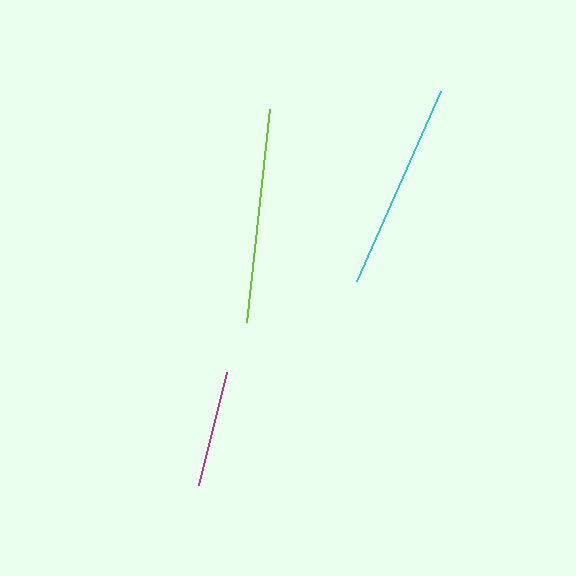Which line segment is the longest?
The lime line is the longest at approximately 214 pixels.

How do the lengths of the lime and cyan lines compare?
The lime and cyan lines are approximately the same length.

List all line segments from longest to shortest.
From longest to shortest: lime, cyan, magenta.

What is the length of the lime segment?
The lime segment is approximately 214 pixels long.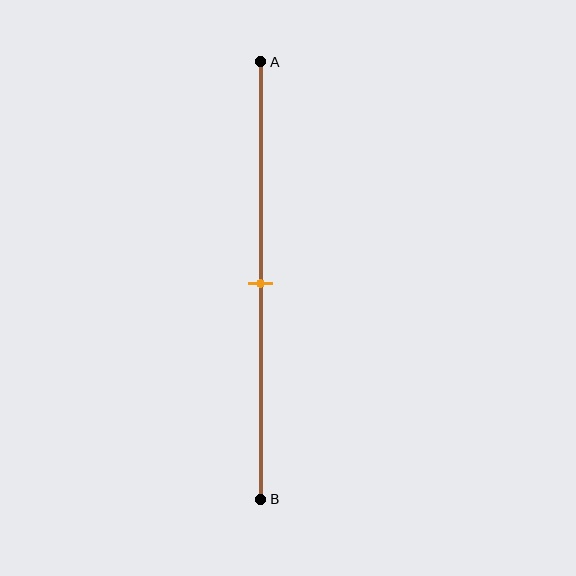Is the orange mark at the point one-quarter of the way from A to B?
No, the mark is at about 50% from A, not at the 25% one-quarter point.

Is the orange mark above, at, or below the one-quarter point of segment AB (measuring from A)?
The orange mark is below the one-quarter point of segment AB.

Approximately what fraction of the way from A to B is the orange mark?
The orange mark is approximately 50% of the way from A to B.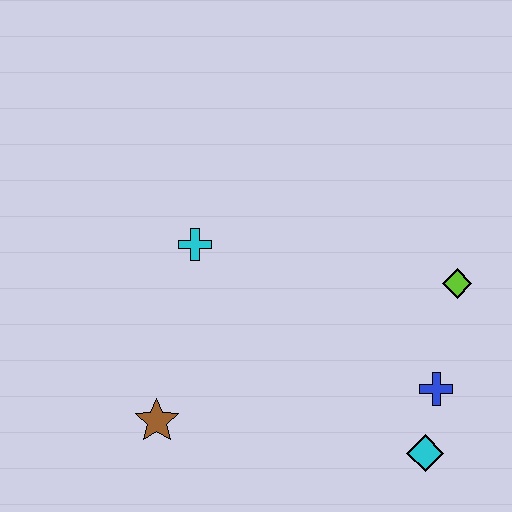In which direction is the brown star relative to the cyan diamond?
The brown star is to the left of the cyan diamond.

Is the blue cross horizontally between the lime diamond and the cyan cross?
Yes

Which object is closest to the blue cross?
The cyan diamond is closest to the blue cross.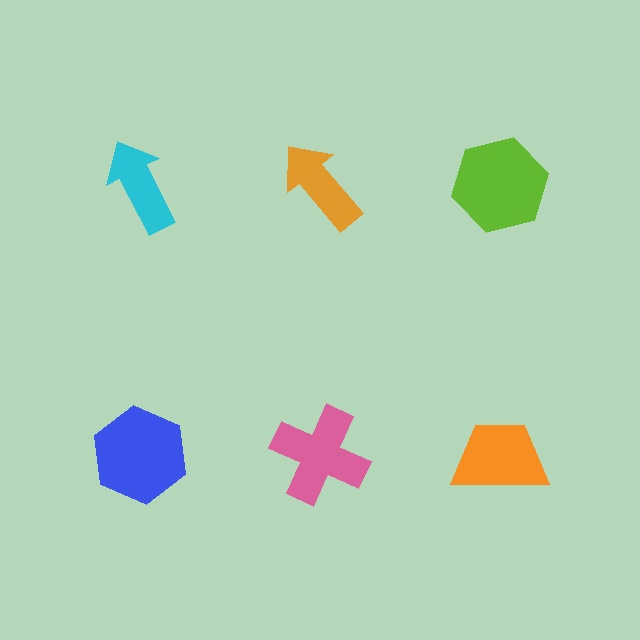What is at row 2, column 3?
An orange trapezoid.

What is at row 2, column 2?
A pink cross.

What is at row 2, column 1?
A blue hexagon.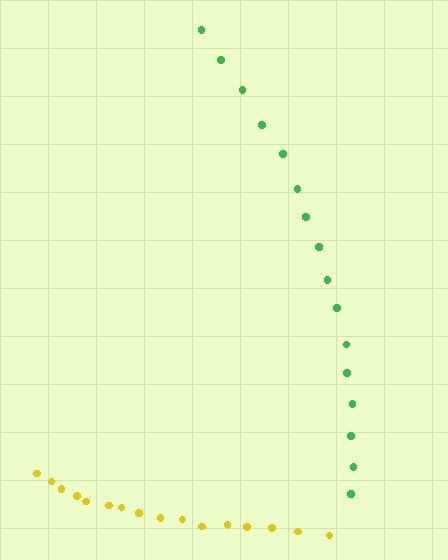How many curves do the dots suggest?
There are 2 distinct paths.